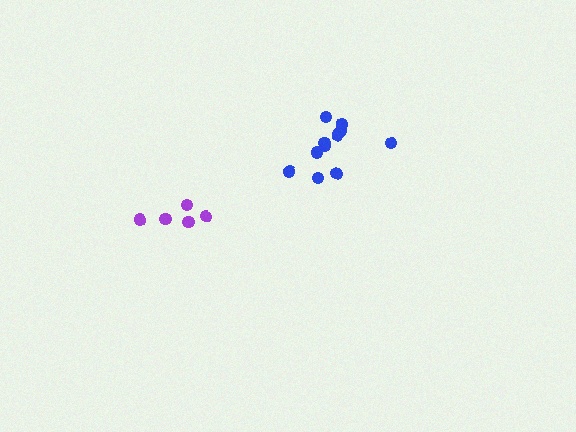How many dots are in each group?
Group 1: 5 dots, Group 2: 11 dots (16 total).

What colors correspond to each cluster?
The clusters are colored: purple, blue.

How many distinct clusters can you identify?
There are 2 distinct clusters.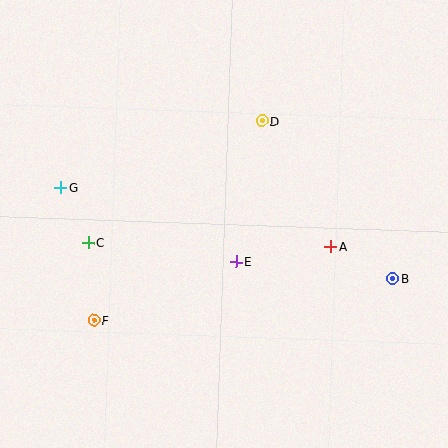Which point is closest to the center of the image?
Point E at (236, 262) is closest to the center.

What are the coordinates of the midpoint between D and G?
The midpoint between D and G is at (161, 154).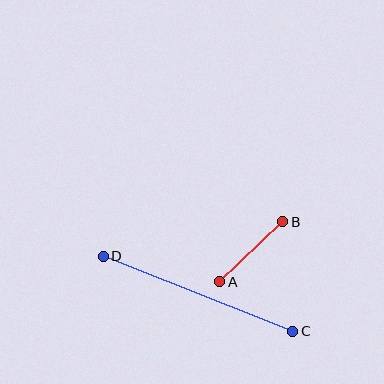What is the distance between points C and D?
The distance is approximately 203 pixels.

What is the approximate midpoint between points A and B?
The midpoint is at approximately (251, 252) pixels.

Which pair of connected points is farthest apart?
Points C and D are farthest apart.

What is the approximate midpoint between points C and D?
The midpoint is at approximately (198, 294) pixels.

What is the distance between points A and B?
The distance is approximately 87 pixels.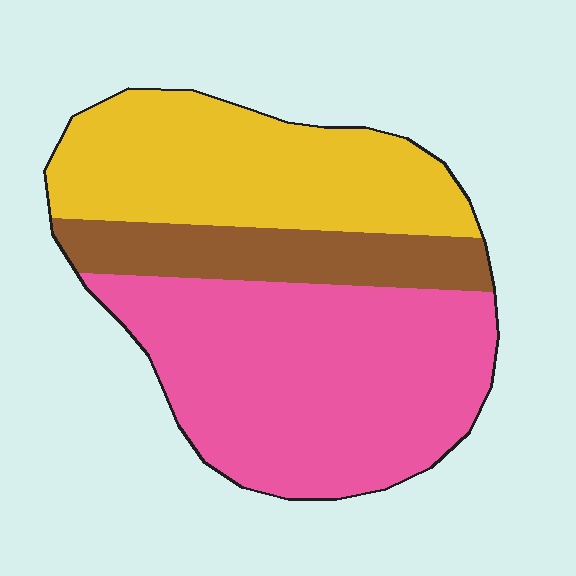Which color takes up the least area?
Brown, at roughly 15%.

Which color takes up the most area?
Pink, at roughly 50%.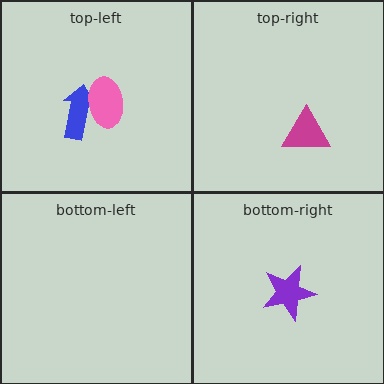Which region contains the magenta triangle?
The top-right region.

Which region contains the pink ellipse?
The top-left region.